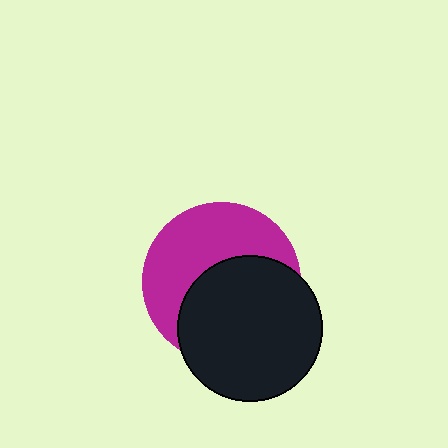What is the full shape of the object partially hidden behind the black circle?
The partially hidden object is a magenta circle.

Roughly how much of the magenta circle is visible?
About half of it is visible (roughly 49%).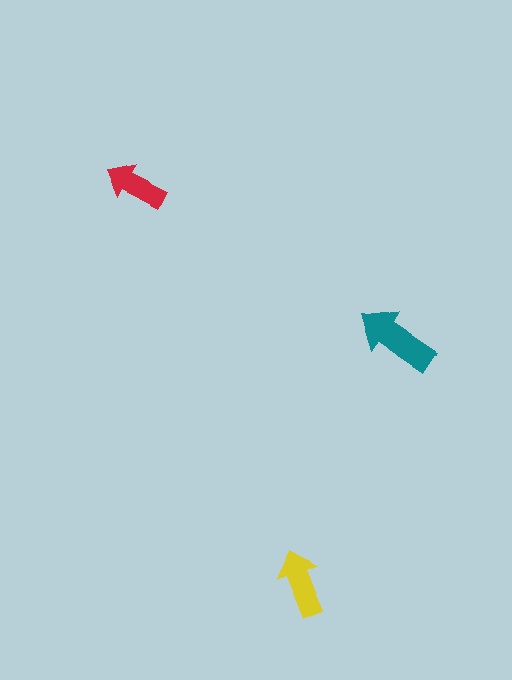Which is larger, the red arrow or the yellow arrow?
The yellow one.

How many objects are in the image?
There are 3 objects in the image.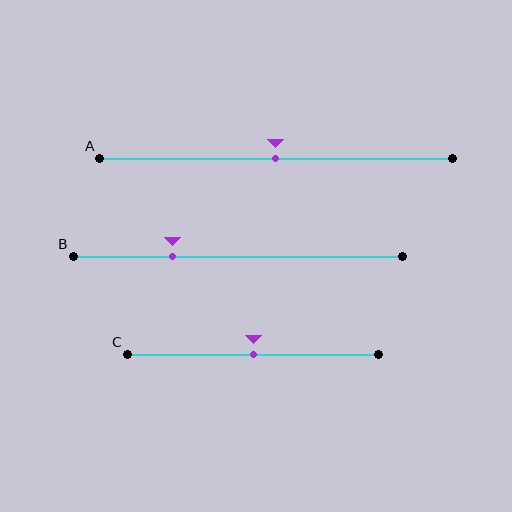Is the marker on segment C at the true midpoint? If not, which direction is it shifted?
Yes, the marker on segment C is at the true midpoint.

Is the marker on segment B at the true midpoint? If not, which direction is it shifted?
No, the marker on segment B is shifted to the left by about 20% of the segment length.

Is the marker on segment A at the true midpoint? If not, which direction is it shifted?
Yes, the marker on segment A is at the true midpoint.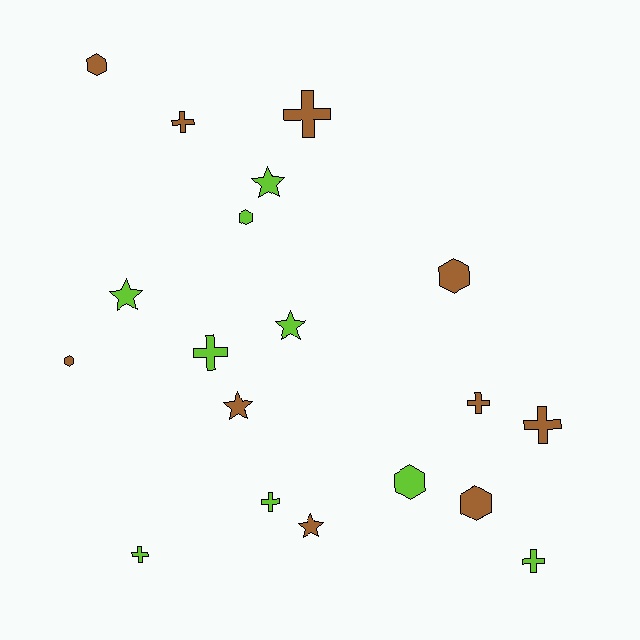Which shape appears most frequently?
Cross, with 8 objects.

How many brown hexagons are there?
There are 4 brown hexagons.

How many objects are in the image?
There are 19 objects.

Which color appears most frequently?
Brown, with 10 objects.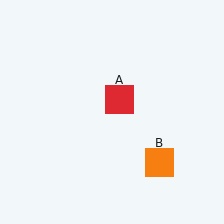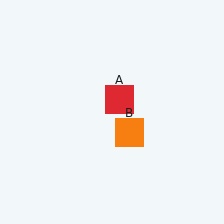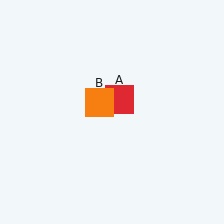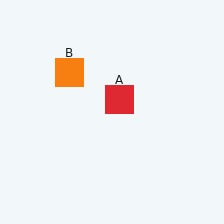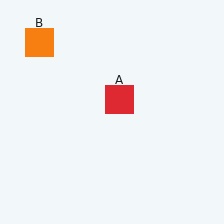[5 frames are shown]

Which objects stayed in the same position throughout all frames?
Red square (object A) remained stationary.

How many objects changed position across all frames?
1 object changed position: orange square (object B).